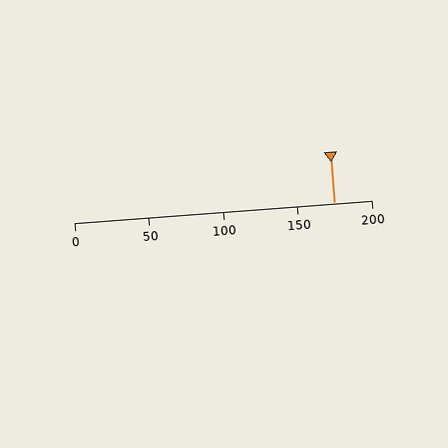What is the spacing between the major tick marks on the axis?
The major ticks are spaced 50 apart.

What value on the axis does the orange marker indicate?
The marker indicates approximately 175.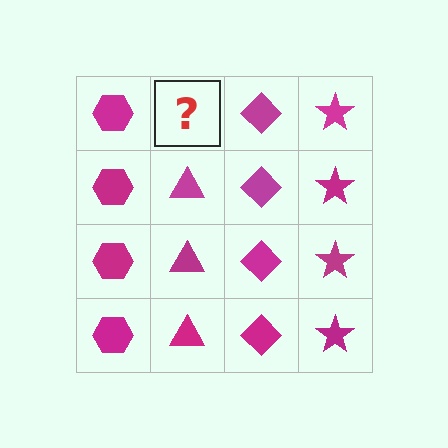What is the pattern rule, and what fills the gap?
The rule is that each column has a consistent shape. The gap should be filled with a magenta triangle.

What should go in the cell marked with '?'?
The missing cell should contain a magenta triangle.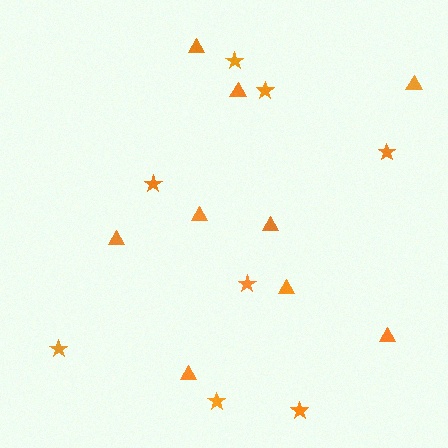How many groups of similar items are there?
There are 2 groups: one group of stars (8) and one group of triangles (9).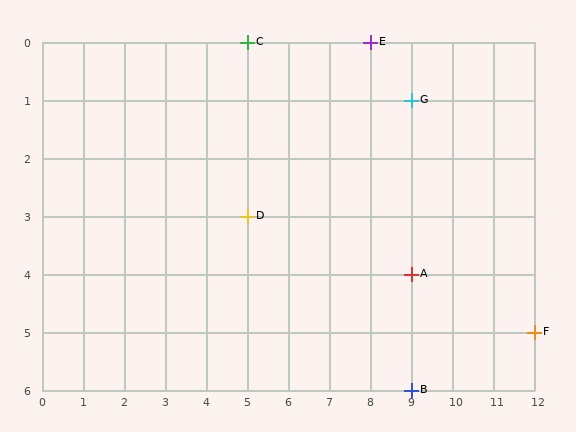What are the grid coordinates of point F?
Point F is at grid coordinates (12, 5).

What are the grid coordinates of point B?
Point B is at grid coordinates (9, 6).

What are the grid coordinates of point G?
Point G is at grid coordinates (9, 1).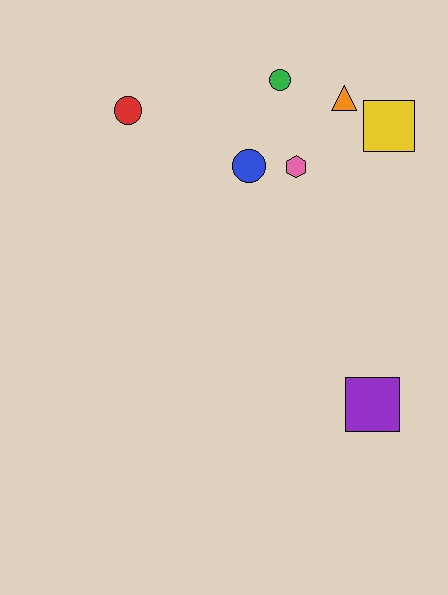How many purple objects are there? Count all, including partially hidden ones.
There is 1 purple object.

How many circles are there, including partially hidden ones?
There are 3 circles.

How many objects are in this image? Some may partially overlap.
There are 7 objects.